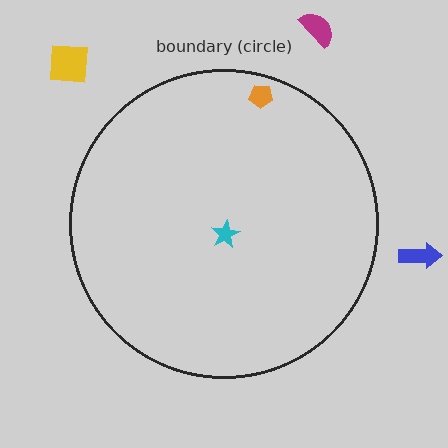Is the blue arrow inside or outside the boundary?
Outside.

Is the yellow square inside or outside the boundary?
Outside.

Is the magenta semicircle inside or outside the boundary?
Outside.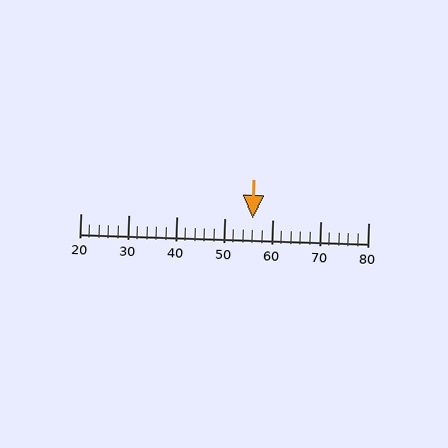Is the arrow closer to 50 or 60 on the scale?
The arrow is closer to 60.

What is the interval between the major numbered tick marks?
The major tick marks are spaced 10 units apart.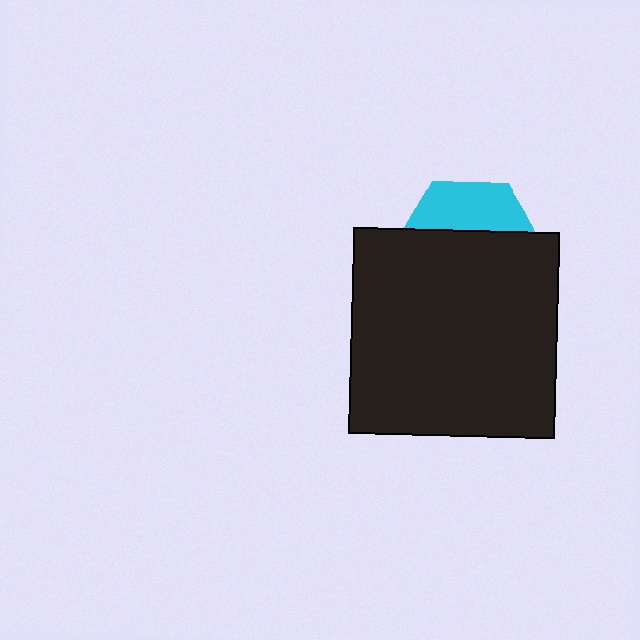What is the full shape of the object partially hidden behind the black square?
The partially hidden object is a cyan hexagon.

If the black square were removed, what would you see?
You would see the complete cyan hexagon.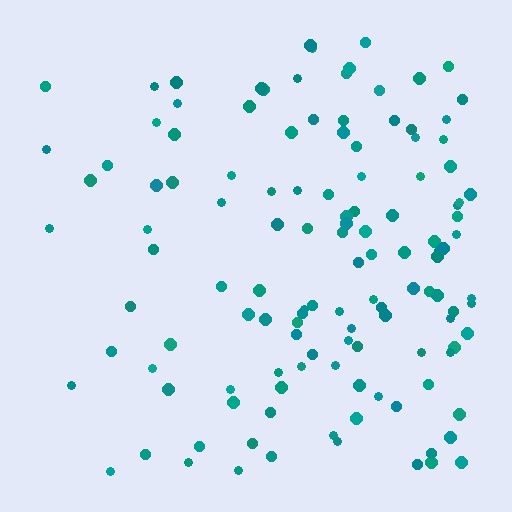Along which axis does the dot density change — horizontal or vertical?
Horizontal.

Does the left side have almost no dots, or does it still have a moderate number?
Still a moderate number, just noticeably fewer than the right.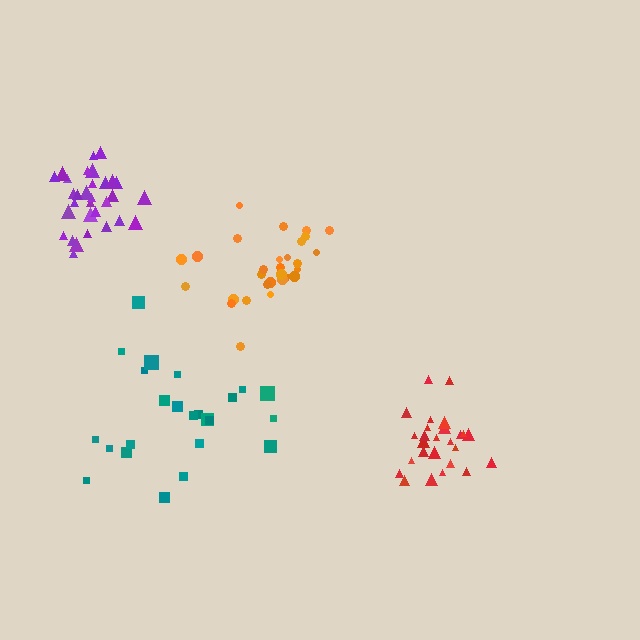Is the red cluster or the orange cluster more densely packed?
Red.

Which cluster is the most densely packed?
Purple.